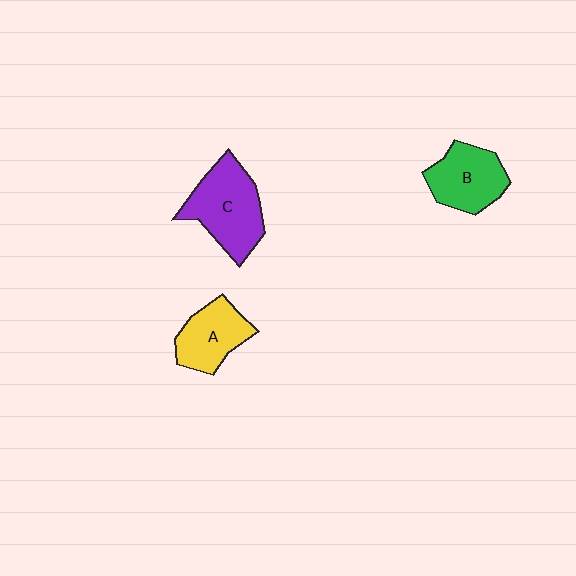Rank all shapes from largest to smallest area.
From largest to smallest: C (purple), B (green), A (yellow).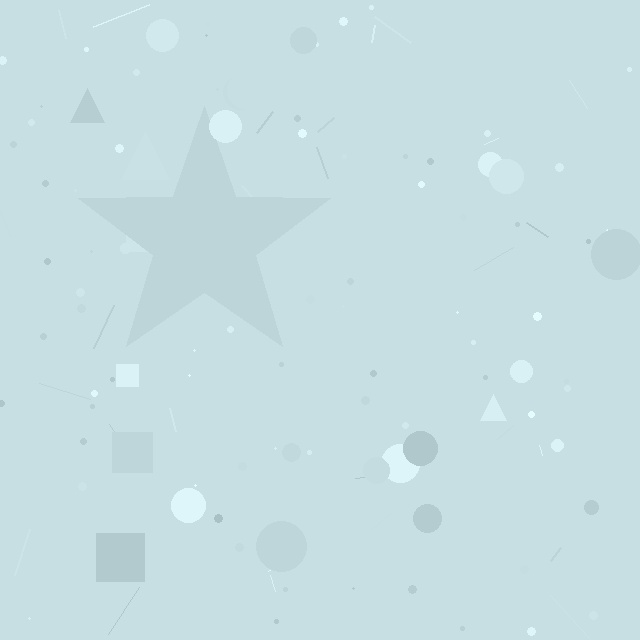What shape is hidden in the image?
A star is hidden in the image.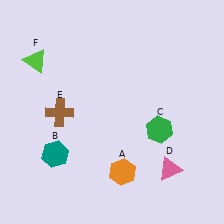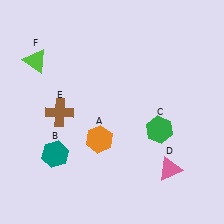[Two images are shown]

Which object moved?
The orange hexagon (A) moved up.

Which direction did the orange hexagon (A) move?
The orange hexagon (A) moved up.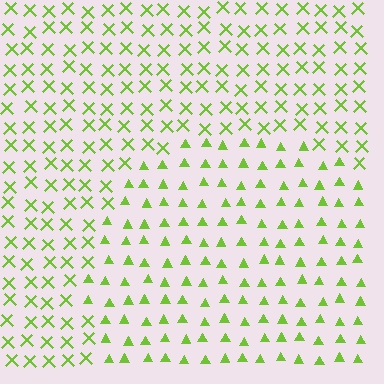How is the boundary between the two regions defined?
The boundary is defined by a change in element shape: triangles inside vs. X marks outside. All elements share the same color and spacing.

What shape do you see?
I see a circle.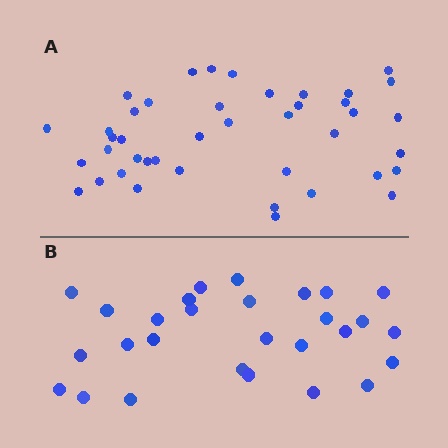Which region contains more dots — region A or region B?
Region A (the top region) has more dots.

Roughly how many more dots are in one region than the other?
Region A has approximately 15 more dots than region B.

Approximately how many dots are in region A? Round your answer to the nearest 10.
About 40 dots. (The exact count is 42, which rounds to 40.)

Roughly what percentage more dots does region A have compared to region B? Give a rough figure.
About 50% more.